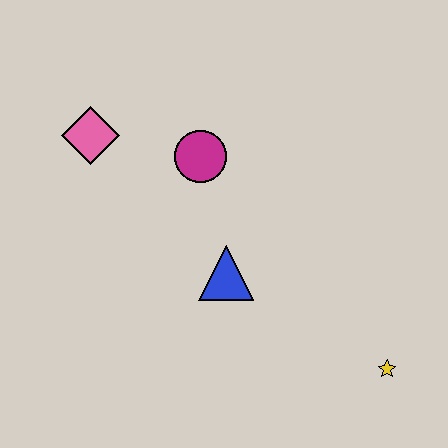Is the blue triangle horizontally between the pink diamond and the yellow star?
Yes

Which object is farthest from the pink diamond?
The yellow star is farthest from the pink diamond.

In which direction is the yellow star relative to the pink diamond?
The yellow star is to the right of the pink diamond.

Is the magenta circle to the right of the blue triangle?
No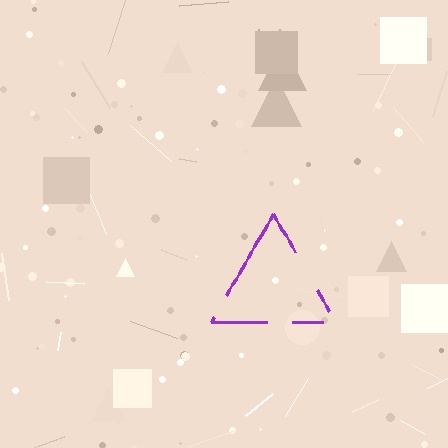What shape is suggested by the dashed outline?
The dashed outline suggests a triangle.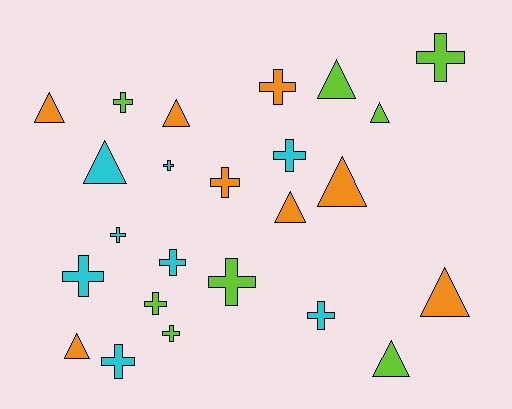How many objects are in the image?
There are 24 objects.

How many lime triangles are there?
There are 3 lime triangles.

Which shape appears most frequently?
Cross, with 14 objects.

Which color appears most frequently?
Lime, with 8 objects.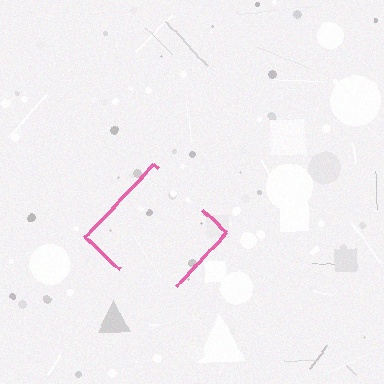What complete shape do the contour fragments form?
The contour fragments form a diamond.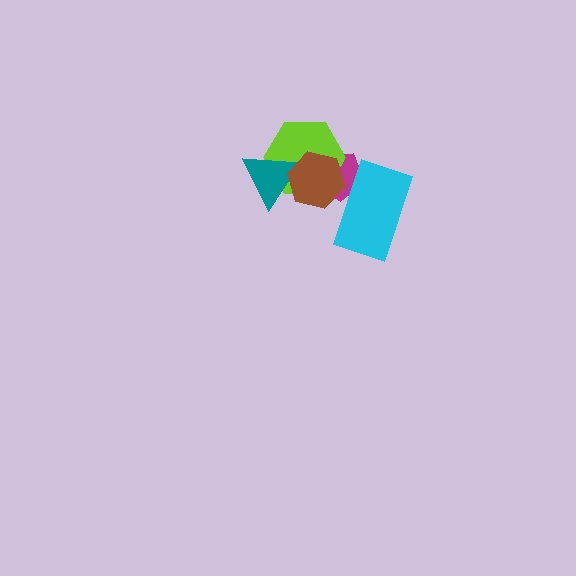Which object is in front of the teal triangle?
The brown hexagon is in front of the teal triangle.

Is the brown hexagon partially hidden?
No, no other shape covers it.